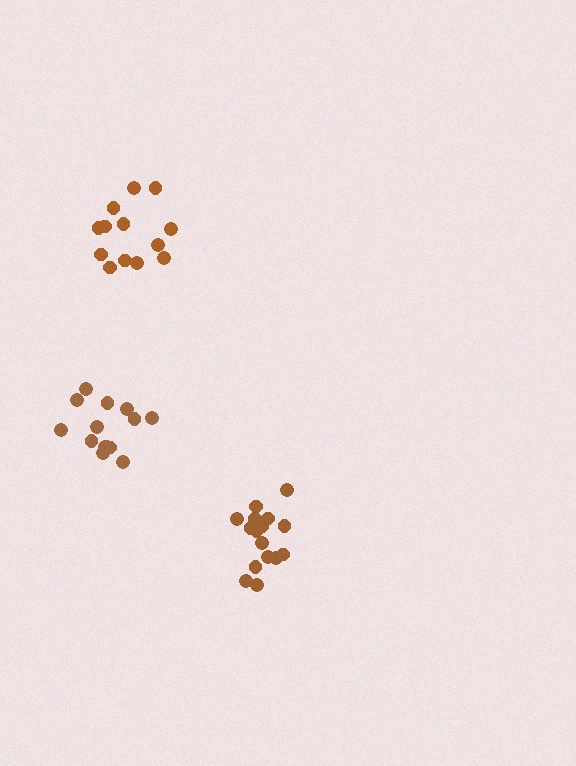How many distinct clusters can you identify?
There are 3 distinct clusters.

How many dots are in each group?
Group 1: 13 dots, Group 2: 16 dots, Group 3: 14 dots (43 total).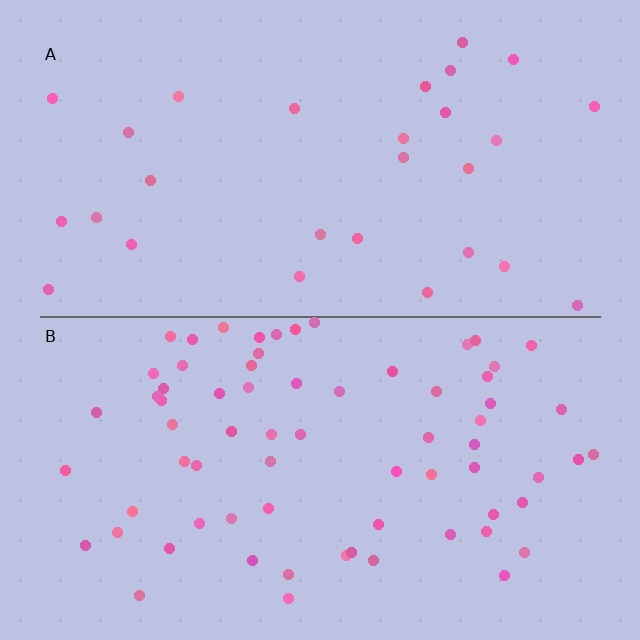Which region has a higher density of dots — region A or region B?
B (the bottom).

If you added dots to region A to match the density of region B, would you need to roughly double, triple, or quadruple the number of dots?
Approximately double.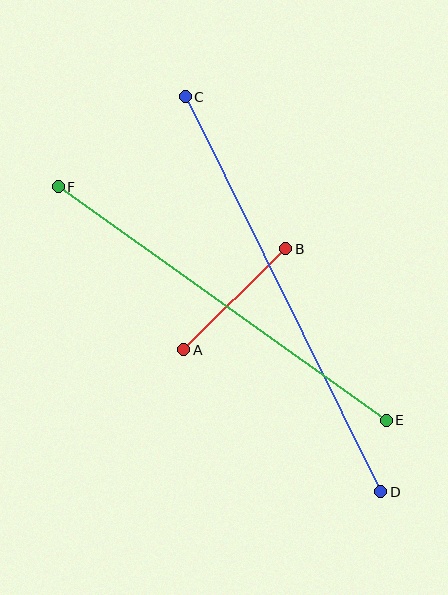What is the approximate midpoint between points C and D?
The midpoint is at approximately (283, 294) pixels.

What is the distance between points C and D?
The distance is approximately 440 pixels.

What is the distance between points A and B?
The distance is approximately 143 pixels.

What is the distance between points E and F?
The distance is approximately 402 pixels.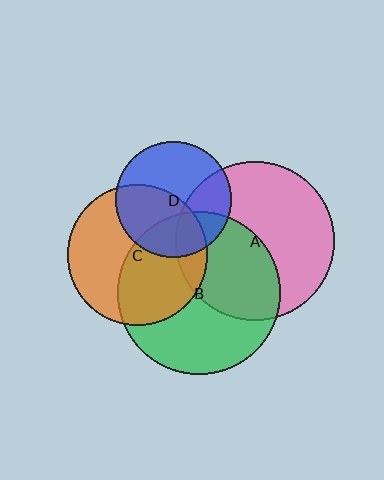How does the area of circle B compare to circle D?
Approximately 2.0 times.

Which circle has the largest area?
Circle B (green).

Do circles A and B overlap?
Yes.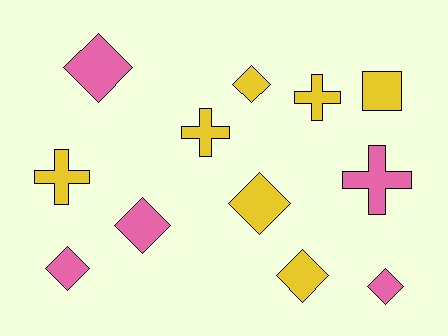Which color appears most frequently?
Yellow, with 7 objects.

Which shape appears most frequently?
Diamond, with 7 objects.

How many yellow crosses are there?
There are 3 yellow crosses.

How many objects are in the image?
There are 12 objects.